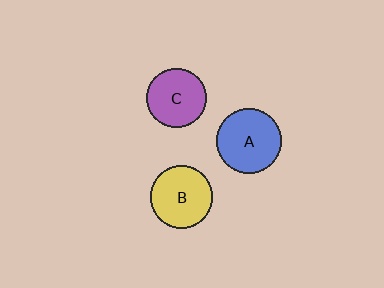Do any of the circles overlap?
No, none of the circles overlap.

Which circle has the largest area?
Circle A (blue).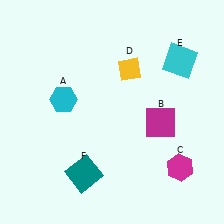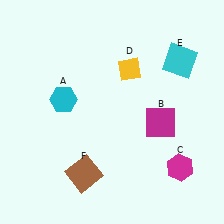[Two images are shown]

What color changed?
The square (F) changed from teal in Image 1 to brown in Image 2.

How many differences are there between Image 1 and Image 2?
There is 1 difference between the two images.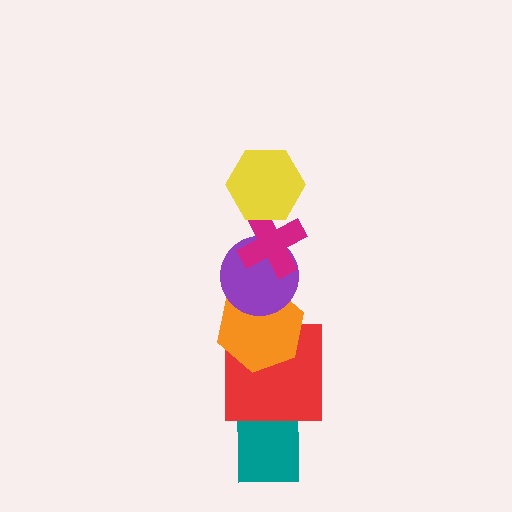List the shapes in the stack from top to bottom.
From top to bottom: the yellow hexagon, the magenta cross, the purple circle, the orange hexagon, the red square, the teal rectangle.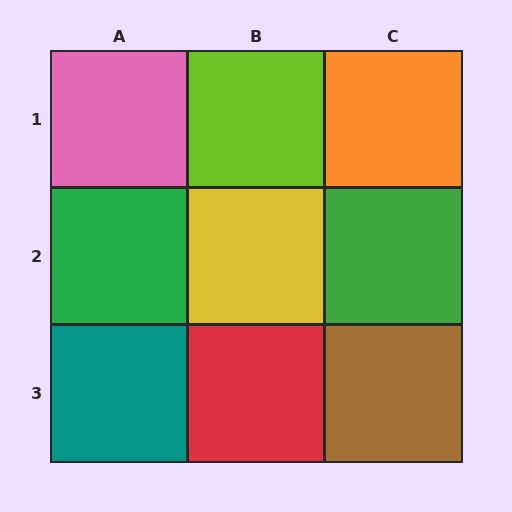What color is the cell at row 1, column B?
Lime.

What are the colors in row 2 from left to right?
Green, yellow, green.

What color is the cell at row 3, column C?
Brown.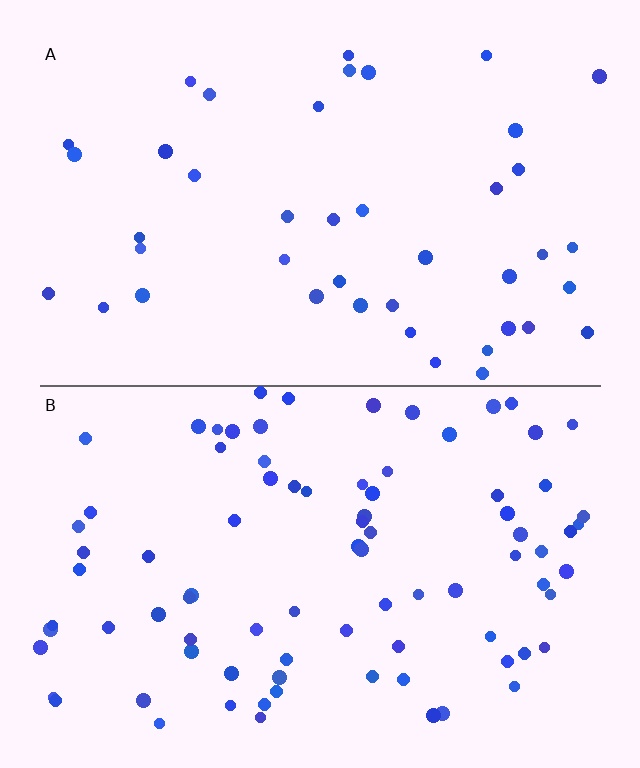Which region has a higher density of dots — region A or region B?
B (the bottom).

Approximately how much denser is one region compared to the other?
Approximately 2.0× — region B over region A.